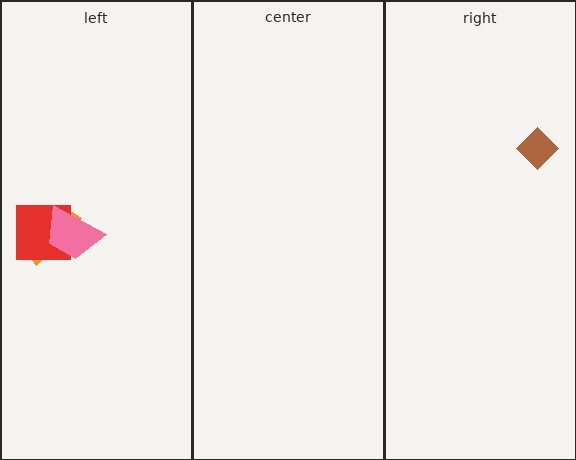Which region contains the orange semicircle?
The left region.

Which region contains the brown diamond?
The right region.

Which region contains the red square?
The left region.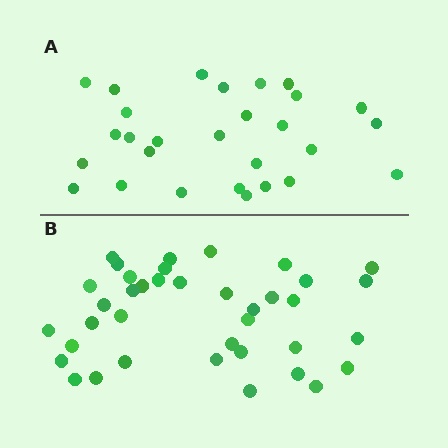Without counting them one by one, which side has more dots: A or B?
Region B (the bottom region) has more dots.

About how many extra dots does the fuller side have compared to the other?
Region B has roughly 10 or so more dots than region A.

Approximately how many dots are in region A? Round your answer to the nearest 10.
About 30 dots. (The exact count is 28, which rounds to 30.)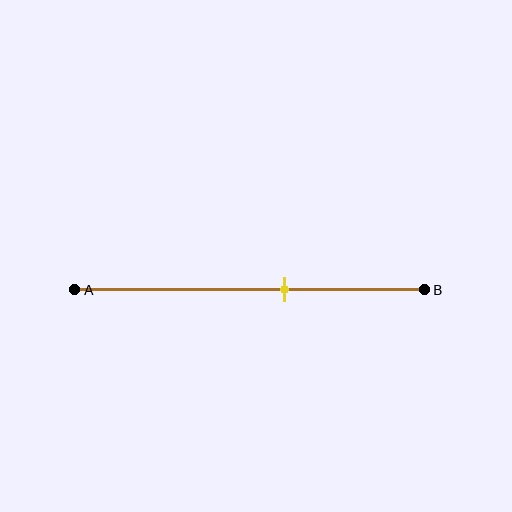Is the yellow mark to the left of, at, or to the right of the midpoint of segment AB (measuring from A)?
The yellow mark is to the right of the midpoint of segment AB.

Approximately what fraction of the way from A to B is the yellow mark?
The yellow mark is approximately 60% of the way from A to B.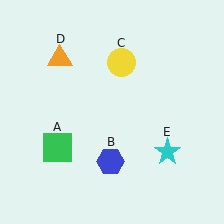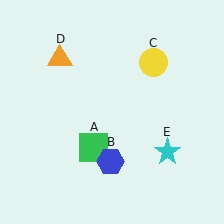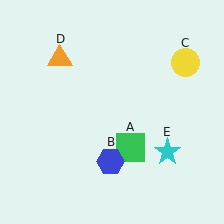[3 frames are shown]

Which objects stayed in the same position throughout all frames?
Blue hexagon (object B) and orange triangle (object D) and cyan star (object E) remained stationary.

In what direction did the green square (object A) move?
The green square (object A) moved right.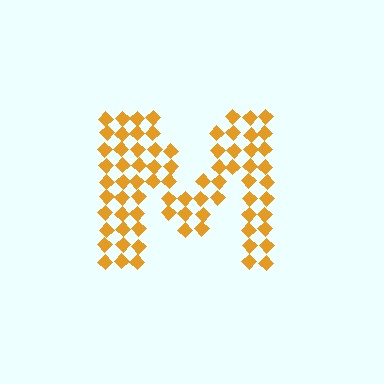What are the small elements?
The small elements are diamonds.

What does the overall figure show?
The overall figure shows the letter M.